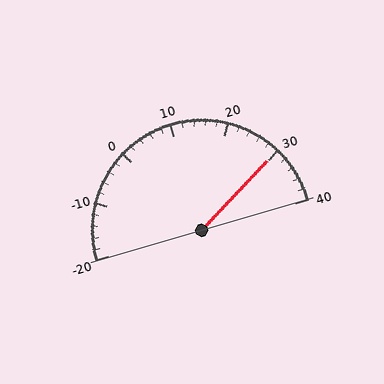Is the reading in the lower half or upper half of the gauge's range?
The reading is in the upper half of the range (-20 to 40).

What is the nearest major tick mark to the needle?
The nearest major tick mark is 30.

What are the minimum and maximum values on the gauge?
The gauge ranges from -20 to 40.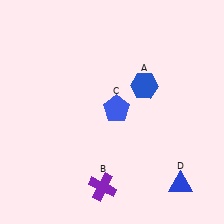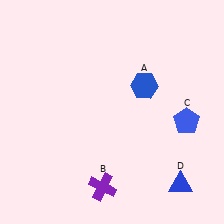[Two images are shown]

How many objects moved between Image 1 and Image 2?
1 object moved between the two images.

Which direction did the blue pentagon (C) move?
The blue pentagon (C) moved right.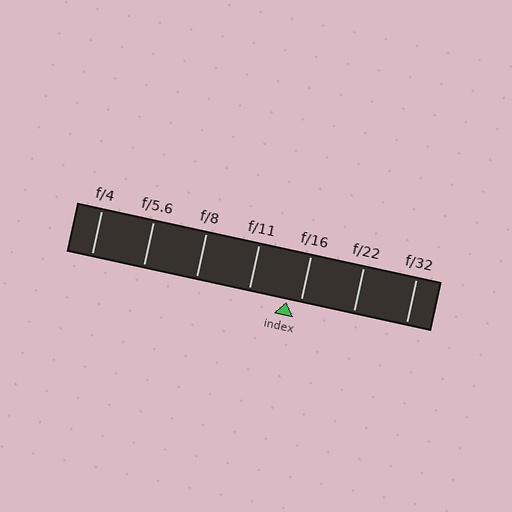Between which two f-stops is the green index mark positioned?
The index mark is between f/11 and f/16.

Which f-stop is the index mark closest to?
The index mark is closest to f/16.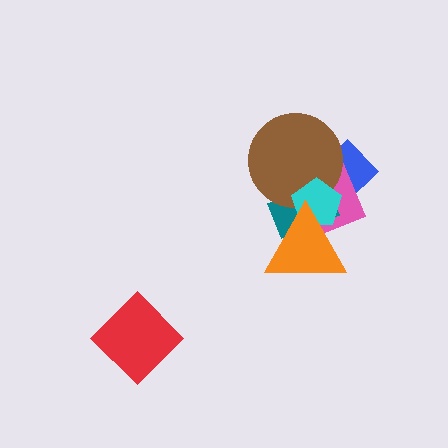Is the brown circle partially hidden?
Yes, it is partially covered by another shape.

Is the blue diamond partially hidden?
Yes, it is partially covered by another shape.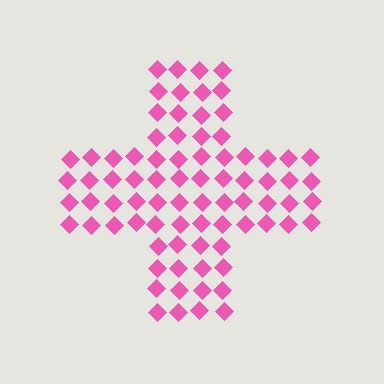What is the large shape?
The large shape is a cross.